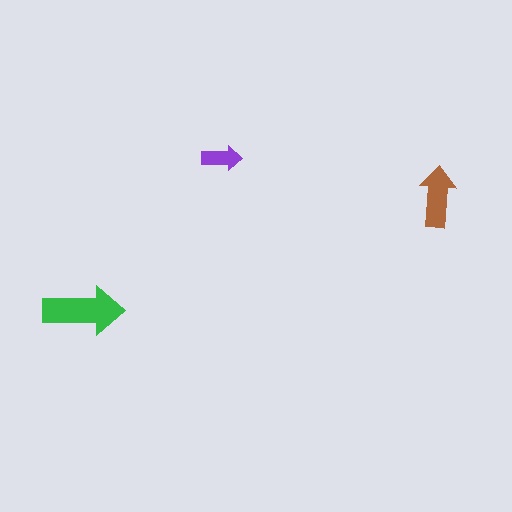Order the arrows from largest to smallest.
the green one, the brown one, the purple one.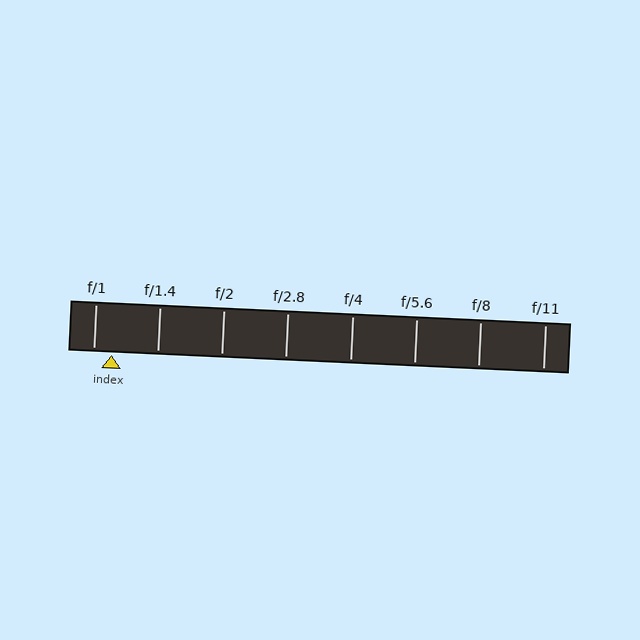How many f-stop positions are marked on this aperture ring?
There are 8 f-stop positions marked.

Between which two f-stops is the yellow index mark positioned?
The index mark is between f/1 and f/1.4.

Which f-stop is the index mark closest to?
The index mark is closest to f/1.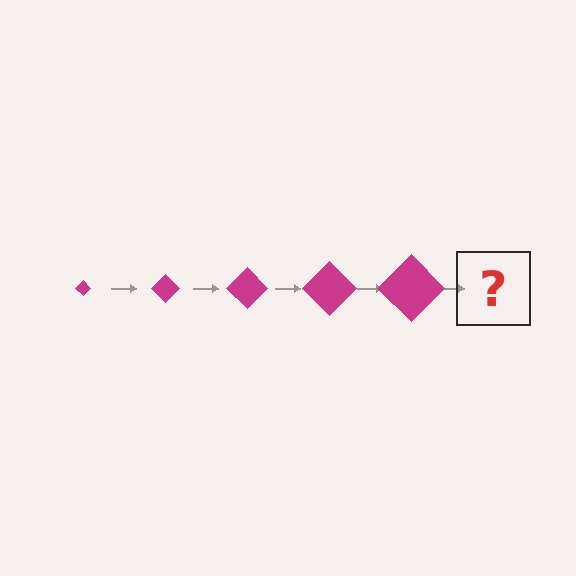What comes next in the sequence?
The next element should be a magenta diamond, larger than the previous one.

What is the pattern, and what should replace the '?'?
The pattern is that the diamond gets progressively larger each step. The '?' should be a magenta diamond, larger than the previous one.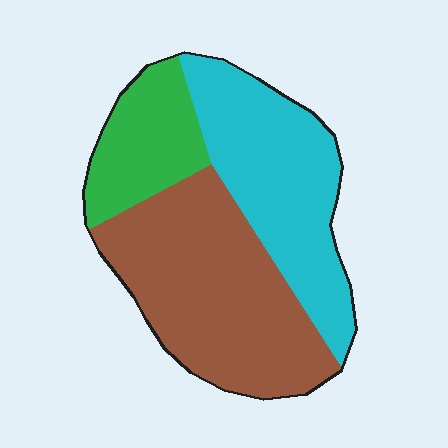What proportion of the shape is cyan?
Cyan takes up between a quarter and a half of the shape.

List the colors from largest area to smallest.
From largest to smallest: brown, cyan, green.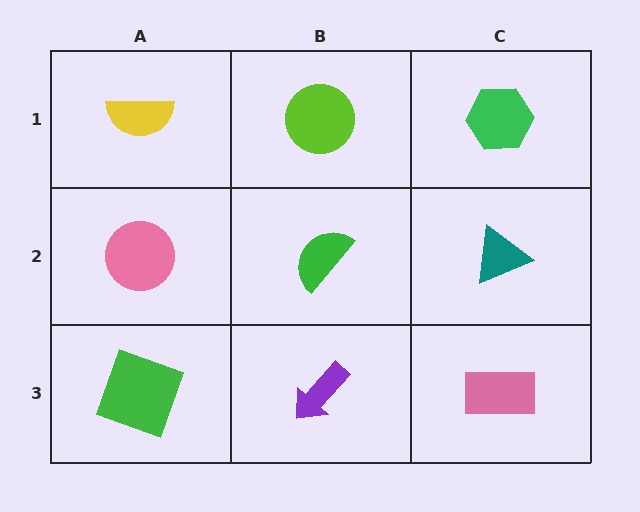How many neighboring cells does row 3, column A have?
2.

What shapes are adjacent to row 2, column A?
A yellow semicircle (row 1, column A), a green square (row 3, column A), a green semicircle (row 2, column B).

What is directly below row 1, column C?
A teal triangle.